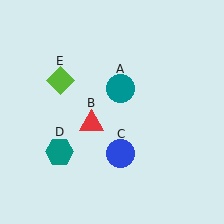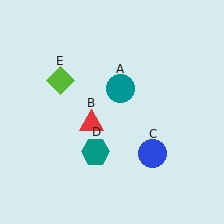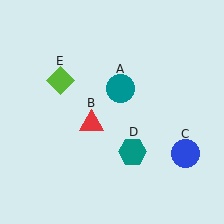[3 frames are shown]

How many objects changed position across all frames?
2 objects changed position: blue circle (object C), teal hexagon (object D).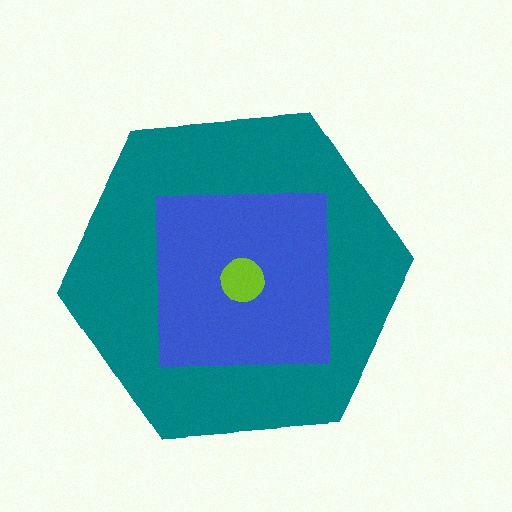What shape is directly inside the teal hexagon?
The blue square.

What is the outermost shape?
The teal hexagon.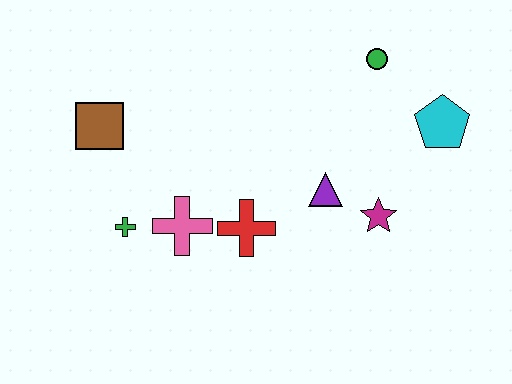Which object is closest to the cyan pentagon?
The green circle is closest to the cyan pentagon.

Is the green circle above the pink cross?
Yes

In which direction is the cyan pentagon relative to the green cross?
The cyan pentagon is to the right of the green cross.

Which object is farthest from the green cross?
The cyan pentagon is farthest from the green cross.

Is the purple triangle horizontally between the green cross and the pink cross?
No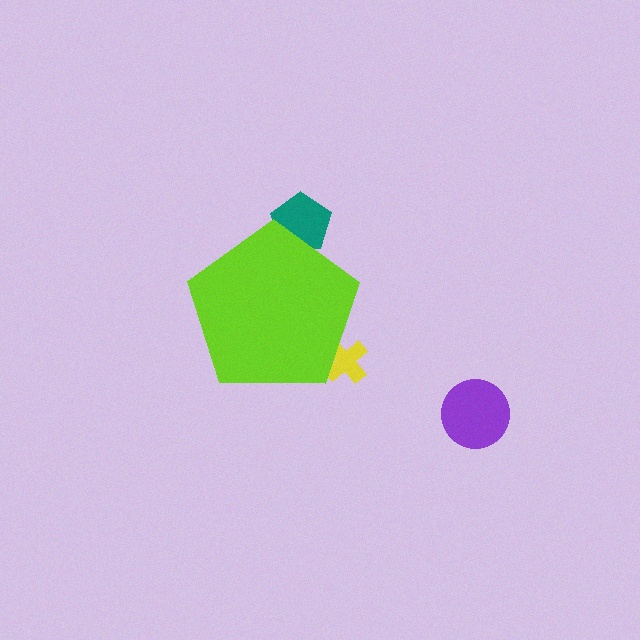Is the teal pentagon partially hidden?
Yes, the teal pentagon is partially hidden behind the lime pentagon.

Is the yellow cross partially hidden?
Yes, the yellow cross is partially hidden behind the lime pentagon.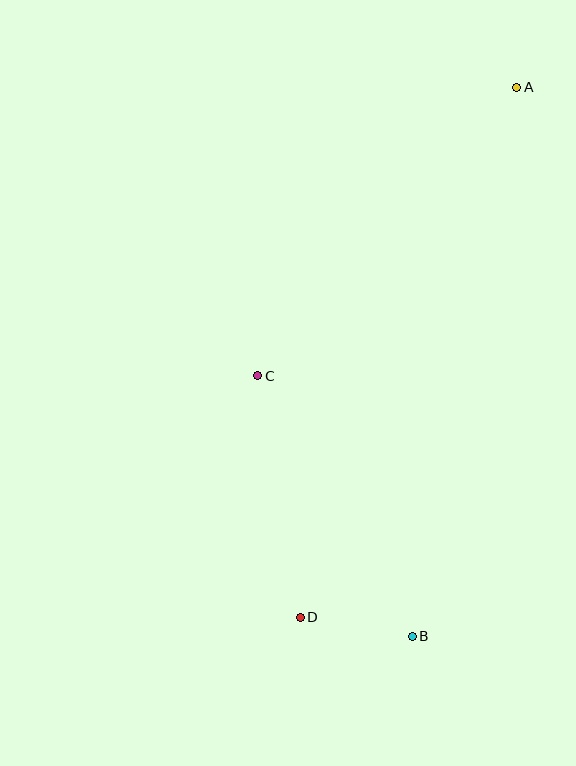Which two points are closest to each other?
Points B and D are closest to each other.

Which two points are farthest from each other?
Points A and D are farthest from each other.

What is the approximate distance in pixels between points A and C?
The distance between A and C is approximately 388 pixels.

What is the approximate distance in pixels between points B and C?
The distance between B and C is approximately 303 pixels.